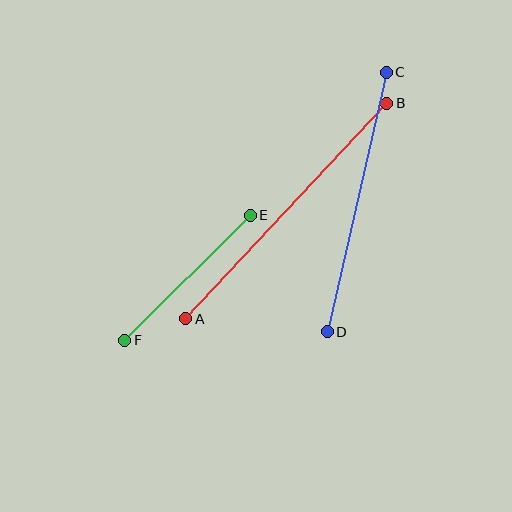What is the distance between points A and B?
The distance is approximately 294 pixels.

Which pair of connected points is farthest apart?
Points A and B are farthest apart.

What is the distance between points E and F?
The distance is approximately 177 pixels.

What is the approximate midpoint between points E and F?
The midpoint is at approximately (187, 278) pixels.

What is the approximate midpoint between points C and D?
The midpoint is at approximately (357, 202) pixels.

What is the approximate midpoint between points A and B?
The midpoint is at approximately (286, 211) pixels.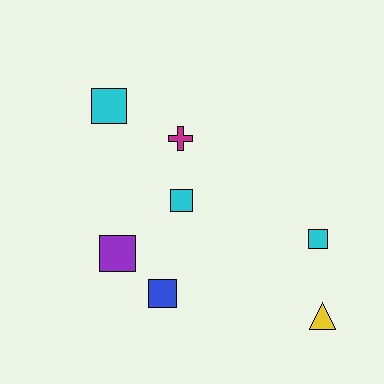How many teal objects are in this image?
There are no teal objects.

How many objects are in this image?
There are 7 objects.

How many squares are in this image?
There are 5 squares.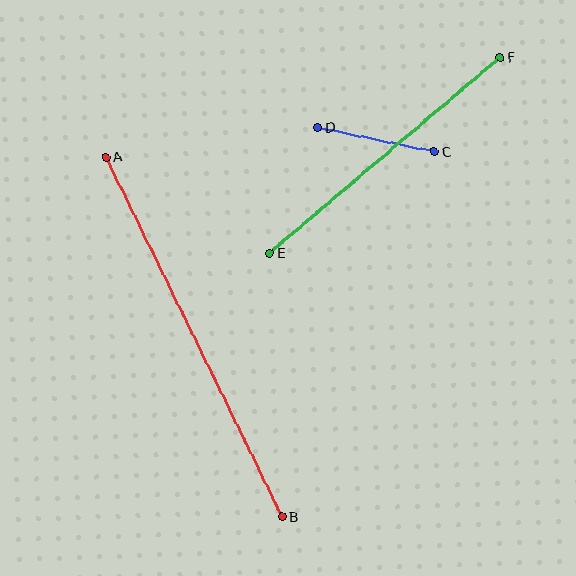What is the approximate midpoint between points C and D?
The midpoint is at approximately (376, 140) pixels.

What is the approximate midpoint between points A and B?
The midpoint is at approximately (194, 337) pixels.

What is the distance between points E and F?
The distance is approximately 302 pixels.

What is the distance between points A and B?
The distance is approximately 401 pixels.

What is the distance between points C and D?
The distance is approximately 119 pixels.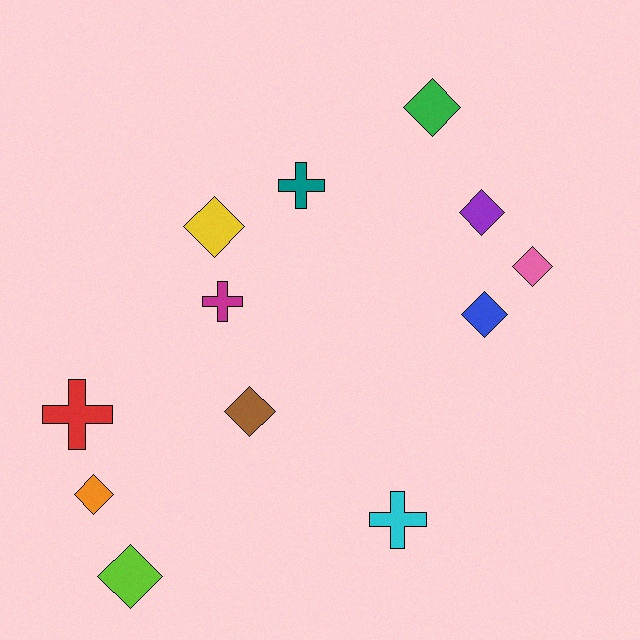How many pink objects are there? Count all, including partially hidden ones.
There is 1 pink object.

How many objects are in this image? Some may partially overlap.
There are 12 objects.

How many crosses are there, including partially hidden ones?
There are 4 crosses.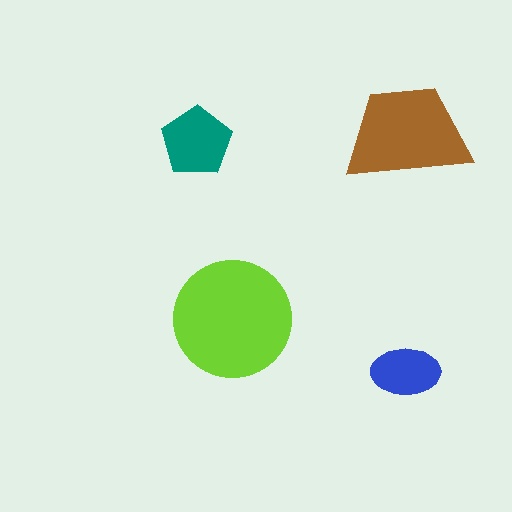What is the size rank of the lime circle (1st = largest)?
1st.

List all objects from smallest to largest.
The blue ellipse, the teal pentagon, the brown trapezoid, the lime circle.